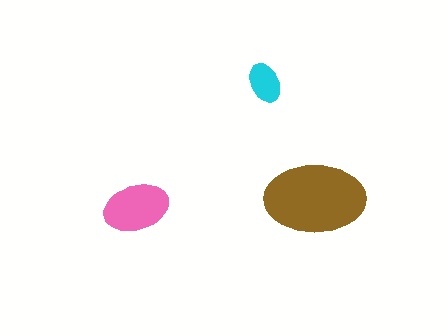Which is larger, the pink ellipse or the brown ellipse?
The brown one.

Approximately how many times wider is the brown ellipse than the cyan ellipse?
About 2.5 times wider.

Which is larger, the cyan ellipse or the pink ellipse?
The pink one.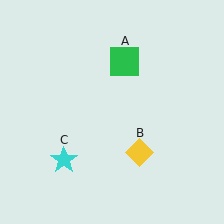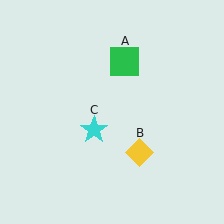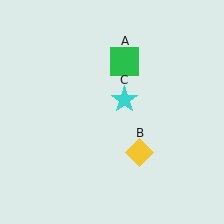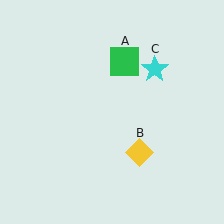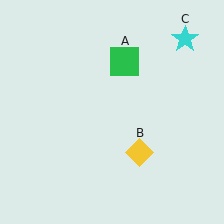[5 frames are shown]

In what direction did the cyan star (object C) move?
The cyan star (object C) moved up and to the right.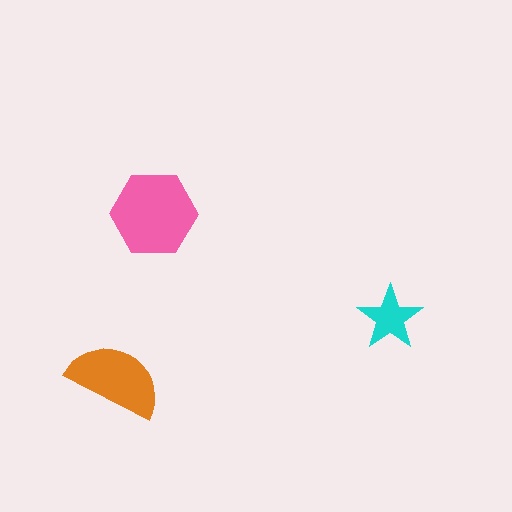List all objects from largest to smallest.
The pink hexagon, the orange semicircle, the cyan star.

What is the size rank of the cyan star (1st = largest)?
3rd.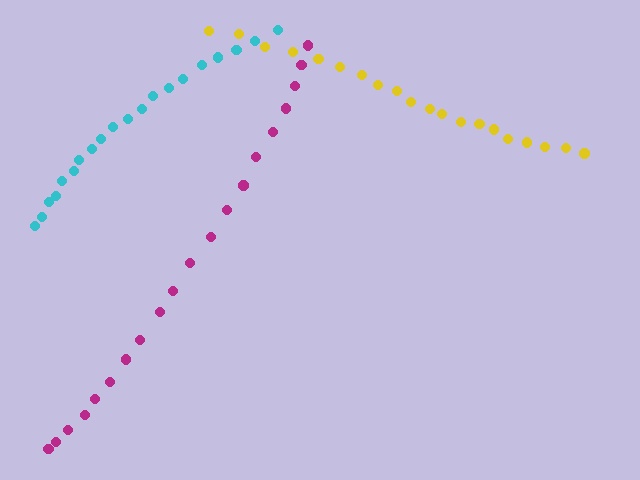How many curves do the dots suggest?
There are 3 distinct paths.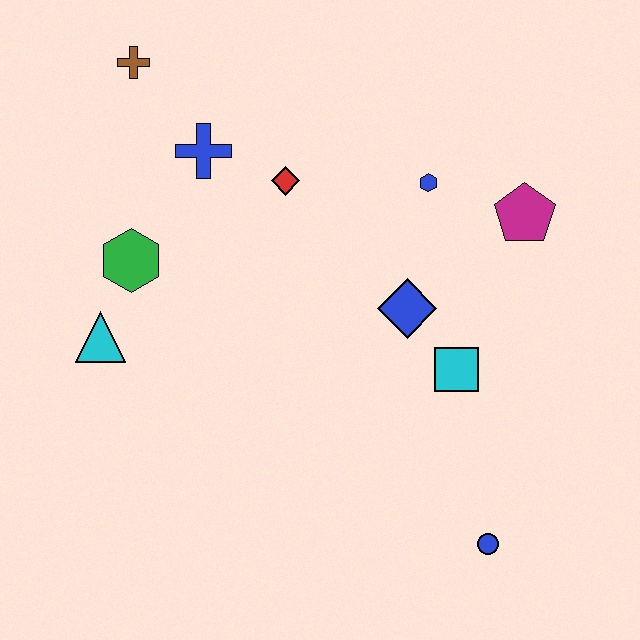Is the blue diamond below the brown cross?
Yes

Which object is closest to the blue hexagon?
The magenta pentagon is closest to the blue hexagon.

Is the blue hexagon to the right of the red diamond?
Yes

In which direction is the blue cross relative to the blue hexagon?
The blue cross is to the left of the blue hexagon.